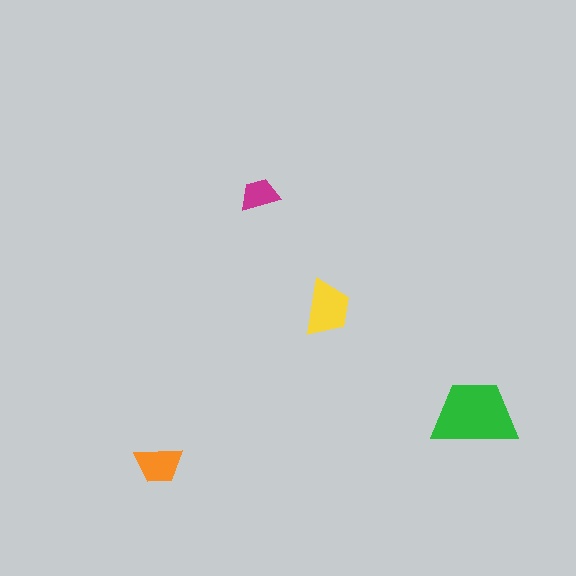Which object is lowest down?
The orange trapezoid is bottommost.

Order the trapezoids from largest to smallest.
the green one, the yellow one, the orange one, the magenta one.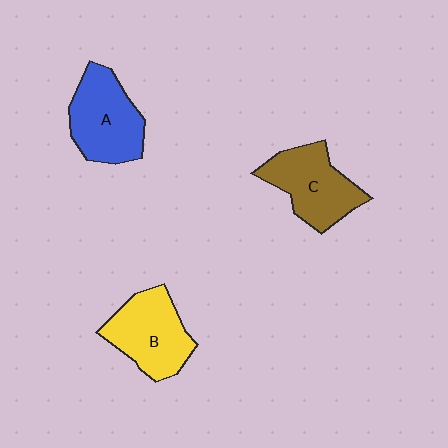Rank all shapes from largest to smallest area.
From largest to smallest: A (blue), B (yellow), C (brown).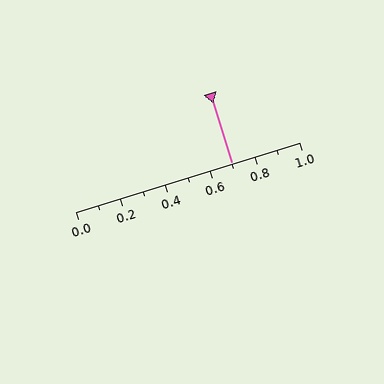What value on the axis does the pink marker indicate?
The marker indicates approximately 0.7.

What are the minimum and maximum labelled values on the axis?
The axis runs from 0.0 to 1.0.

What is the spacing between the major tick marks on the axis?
The major ticks are spaced 0.2 apart.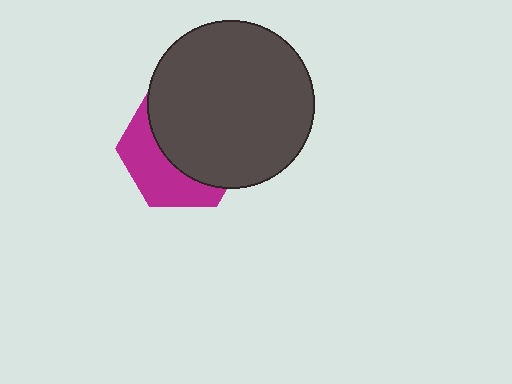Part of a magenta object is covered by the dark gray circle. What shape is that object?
It is a hexagon.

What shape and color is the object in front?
The object in front is a dark gray circle.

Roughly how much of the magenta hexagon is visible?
A small part of it is visible (roughly 39%).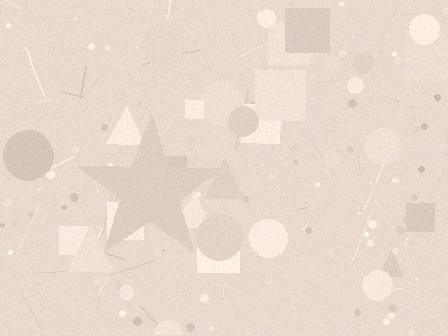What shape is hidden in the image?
A star is hidden in the image.